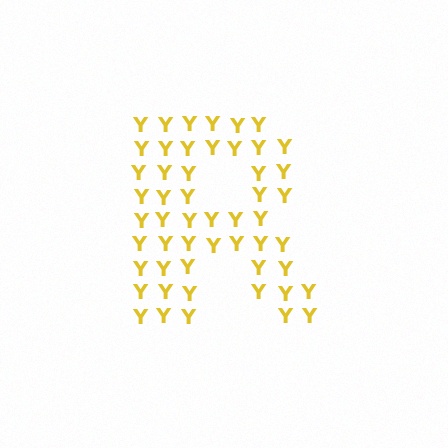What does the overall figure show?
The overall figure shows the letter R.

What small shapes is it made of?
It is made of small letter Y's.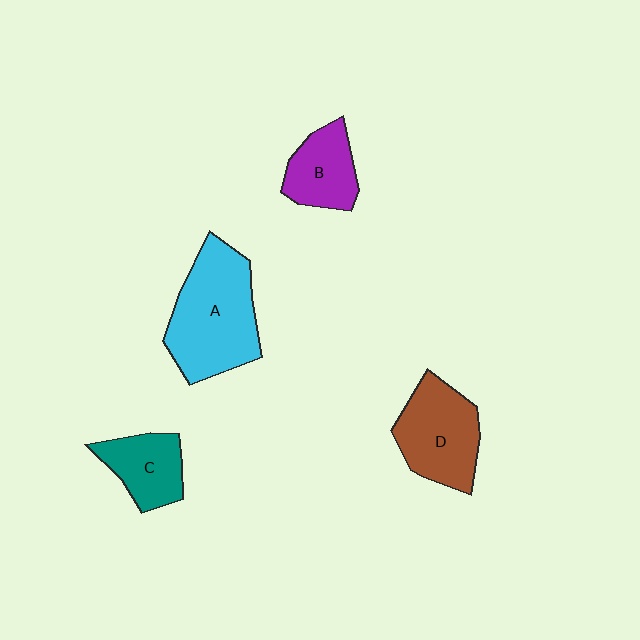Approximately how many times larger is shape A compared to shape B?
Approximately 1.9 times.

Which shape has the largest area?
Shape A (cyan).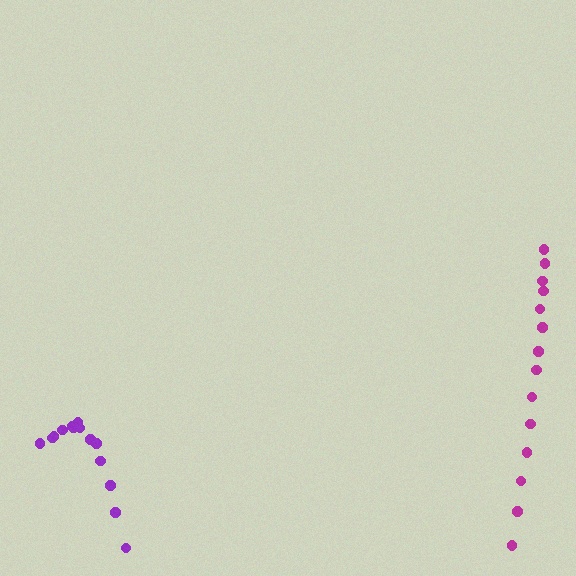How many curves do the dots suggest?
There are 2 distinct paths.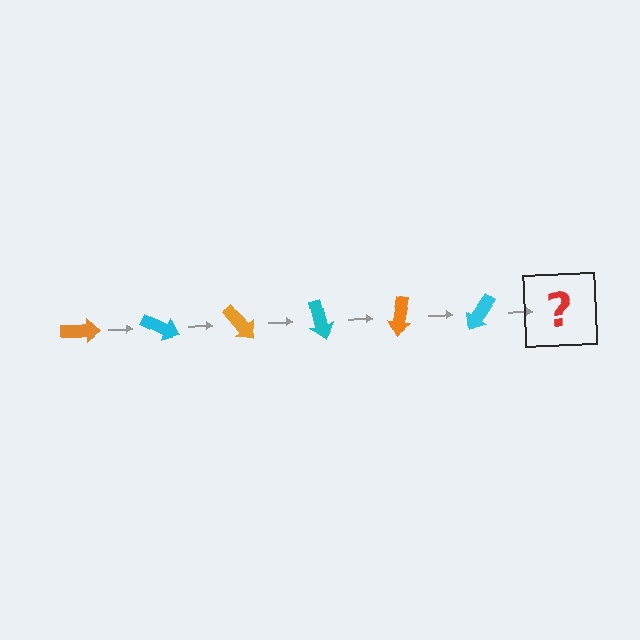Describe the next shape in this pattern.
It should be an orange arrow, rotated 150 degrees from the start.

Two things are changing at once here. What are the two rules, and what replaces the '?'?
The two rules are that it rotates 25 degrees each step and the color cycles through orange and cyan. The '?' should be an orange arrow, rotated 150 degrees from the start.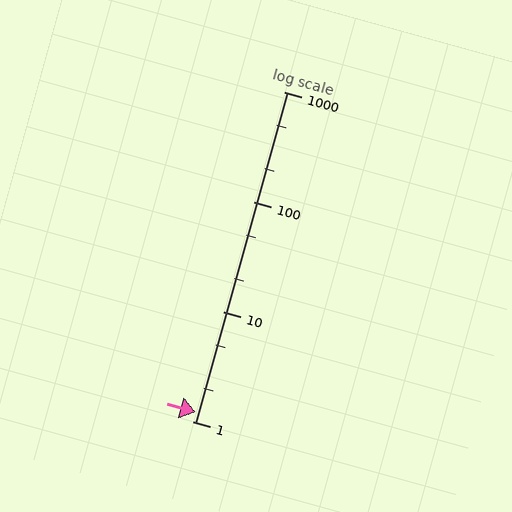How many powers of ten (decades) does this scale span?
The scale spans 3 decades, from 1 to 1000.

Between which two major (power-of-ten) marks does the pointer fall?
The pointer is between 1 and 10.